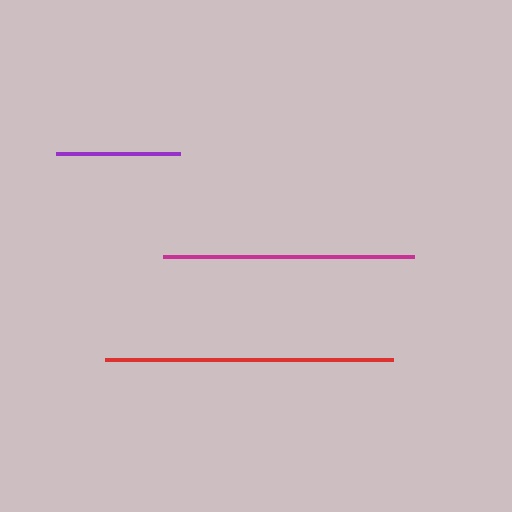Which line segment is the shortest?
The purple line is the shortest at approximately 124 pixels.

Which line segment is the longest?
The red line is the longest at approximately 288 pixels.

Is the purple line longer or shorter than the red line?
The red line is longer than the purple line.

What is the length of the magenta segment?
The magenta segment is approximately 251 pixels long.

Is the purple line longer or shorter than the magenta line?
The magenta line is longer than the purple line.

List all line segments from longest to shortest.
From longest to shortest: red, magenta, purple.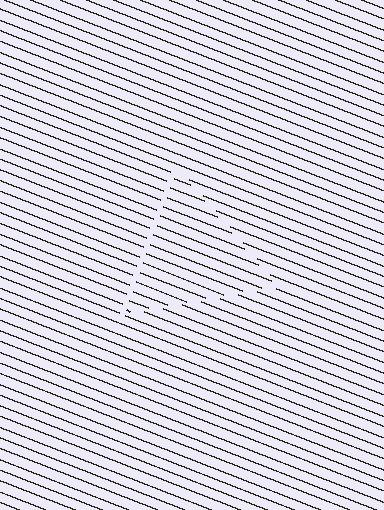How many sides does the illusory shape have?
3 sides — the line-ends trace a triangle.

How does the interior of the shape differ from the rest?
The interior of the shape contains the same grating, shifted by half a period — the contour is defined by the phase discontinuity where line-ends from the inner and outer gratings abut.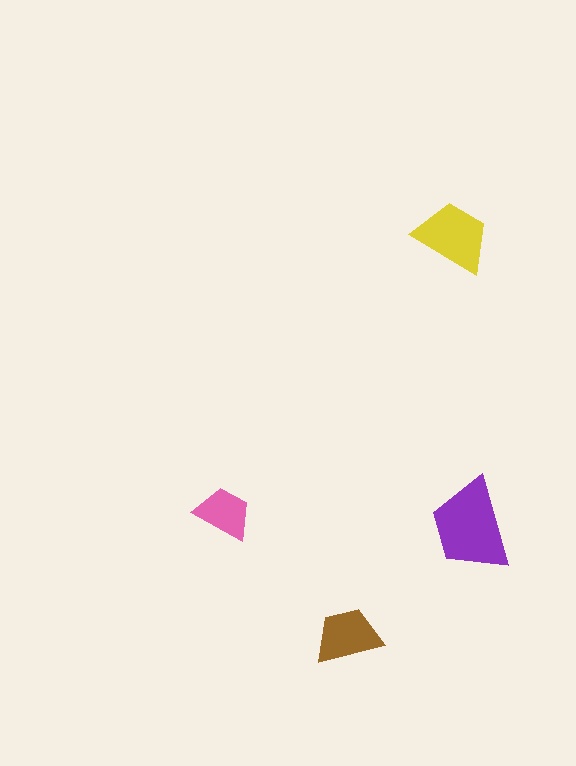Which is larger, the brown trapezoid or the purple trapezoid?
The purple one.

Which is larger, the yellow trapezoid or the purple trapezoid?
The purple one.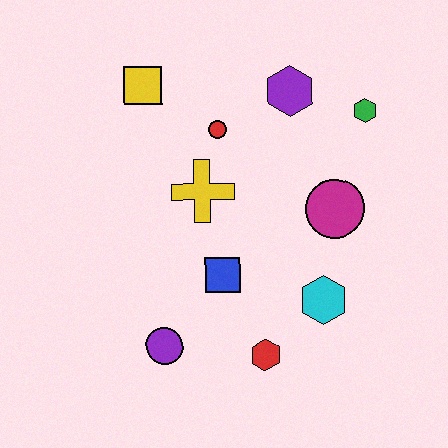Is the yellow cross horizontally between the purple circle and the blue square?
Yes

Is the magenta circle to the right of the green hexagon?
No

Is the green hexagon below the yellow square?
Yes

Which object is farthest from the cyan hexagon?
The yellow square is farthest from the cyan hexagon.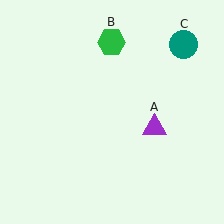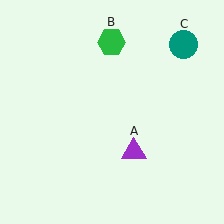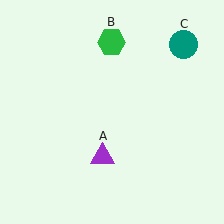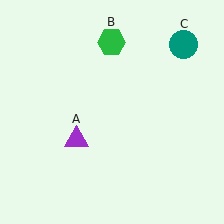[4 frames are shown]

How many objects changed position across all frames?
1 object changed position: purple triangle (object A).